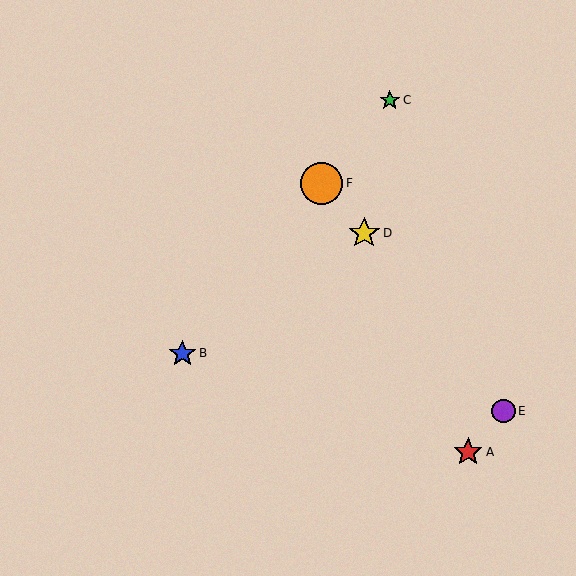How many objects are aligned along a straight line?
3 objects (B, C, F) are aligned along a straight line.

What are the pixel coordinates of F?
Object F is at (322, 183).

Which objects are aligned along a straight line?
Objects B, C, F are aligned along a straight line.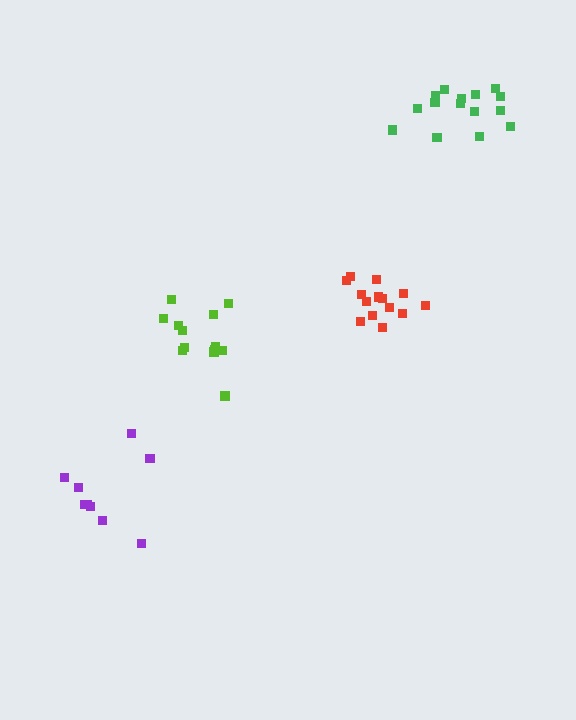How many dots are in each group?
Group 1: 14 dots, Group 2: 13 dots, Group 3: 15 dots, Group 4: 9 dots (51 total).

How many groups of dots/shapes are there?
There are 4 groups.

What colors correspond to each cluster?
The clusters are colored: red, lime, green, purple.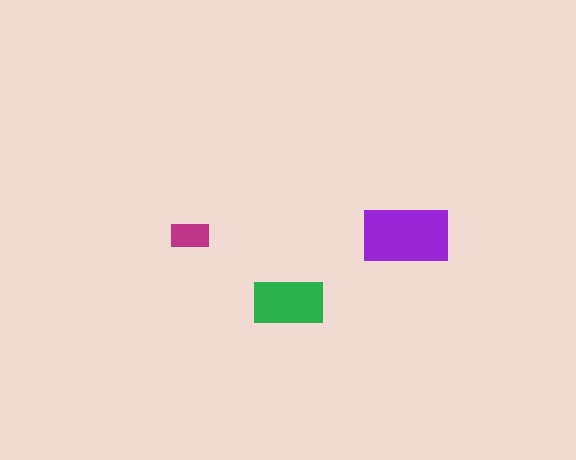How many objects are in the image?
There are 3 objects in the image.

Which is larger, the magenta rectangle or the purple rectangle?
The purple one.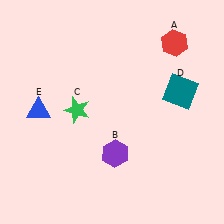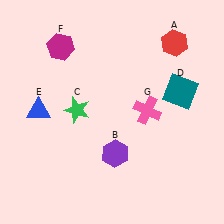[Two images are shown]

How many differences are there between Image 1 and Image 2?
There are 2 differences between the two images.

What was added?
A magenta hexagon (F), a pink cross (G) were added in Image 2.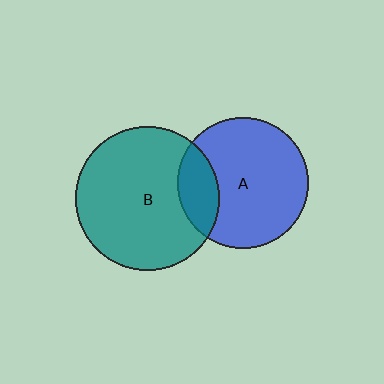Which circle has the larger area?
Circle B (teal).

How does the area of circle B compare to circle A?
Approximately 1.2 times.